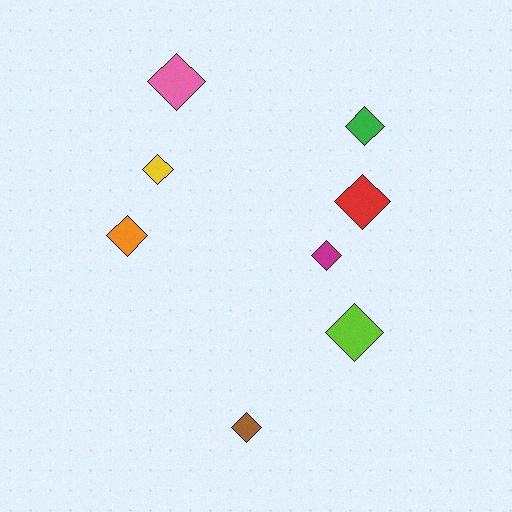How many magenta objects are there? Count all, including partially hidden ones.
There is 1 magenta object.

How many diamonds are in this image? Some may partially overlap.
There are 8 diamonds.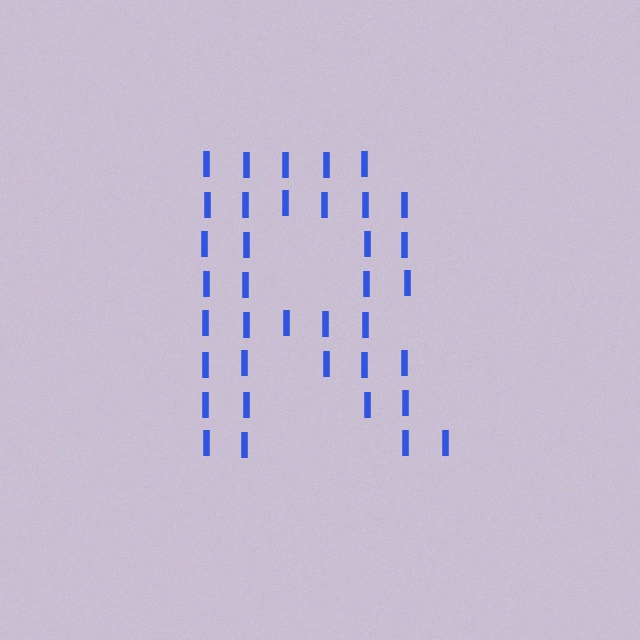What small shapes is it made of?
It is made of small letter I's.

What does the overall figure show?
The overall figure shows the letter R.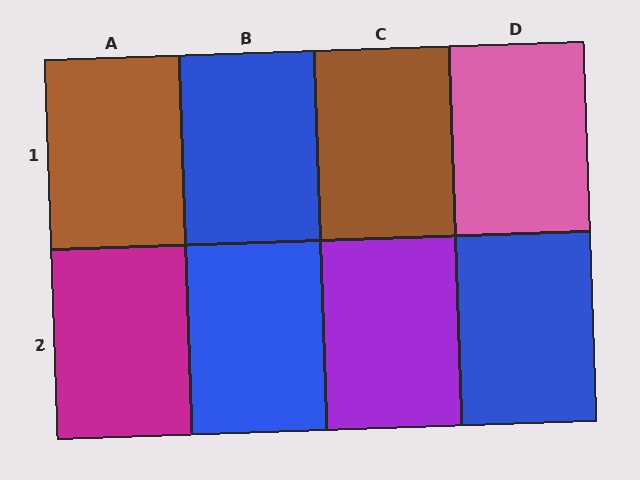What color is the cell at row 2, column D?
Blue.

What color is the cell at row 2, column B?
Blue.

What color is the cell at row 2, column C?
Purple.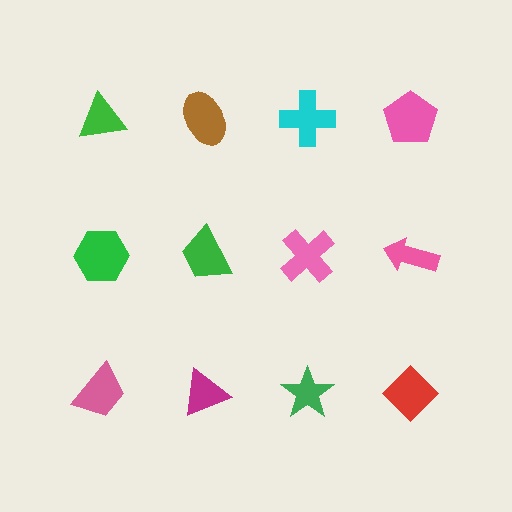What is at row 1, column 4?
A pink pentagon.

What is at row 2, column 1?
A green hexagon.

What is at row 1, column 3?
A cyan cross.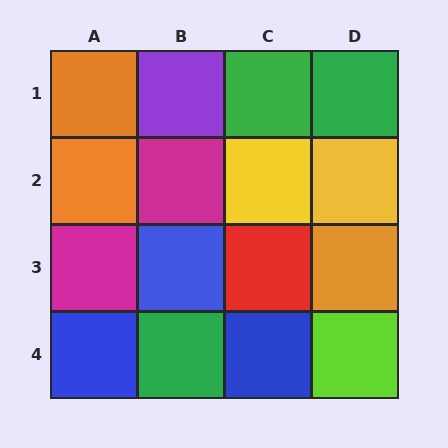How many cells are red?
1 cell is red.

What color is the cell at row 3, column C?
Red.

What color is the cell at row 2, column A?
Orange.